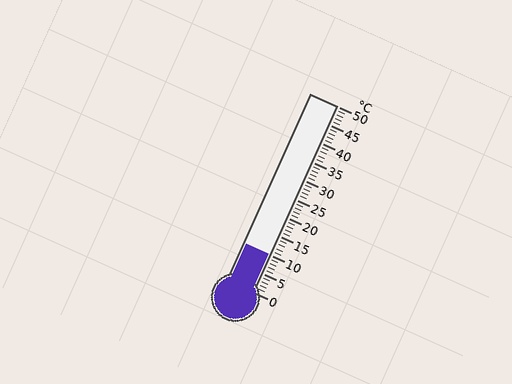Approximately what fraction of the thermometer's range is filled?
The thermometer is filled to approximately 20% of its range.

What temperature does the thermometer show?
The thermometer shows approximately 10°C.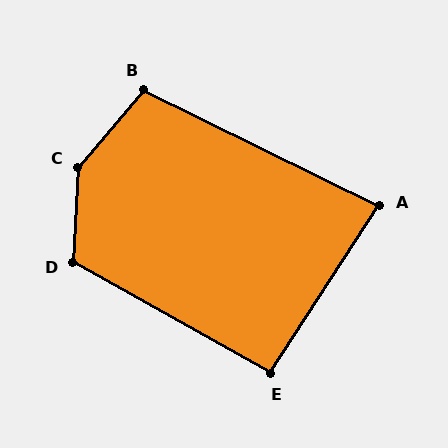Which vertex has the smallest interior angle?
A, at approximately 83 degrees.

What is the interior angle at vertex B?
Approximately 104 degrees (obtuse).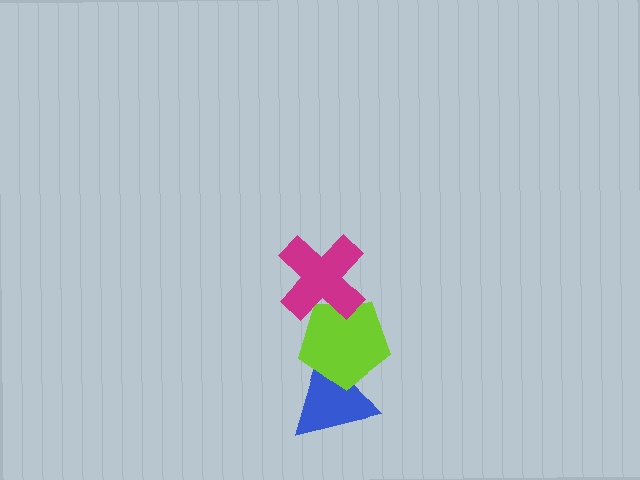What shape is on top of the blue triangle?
The lime pentagon is on top of the blue triangle.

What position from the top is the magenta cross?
The magenta cross is 1st from the top.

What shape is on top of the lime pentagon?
The magenta cross is on top of the lime pentagon.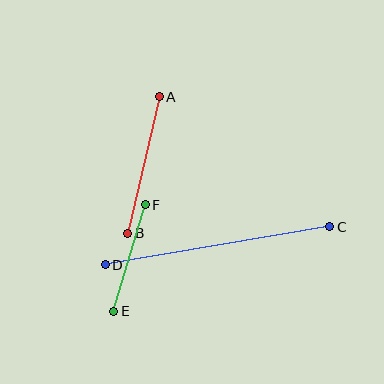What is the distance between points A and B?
The distance is approximately 140 pixels.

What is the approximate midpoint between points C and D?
The midpoint is at approximately (217, 246) pixels.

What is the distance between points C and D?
The distance is approximately 227 pixels.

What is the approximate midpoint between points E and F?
The midpoint is at approximately (130, 258) pixels.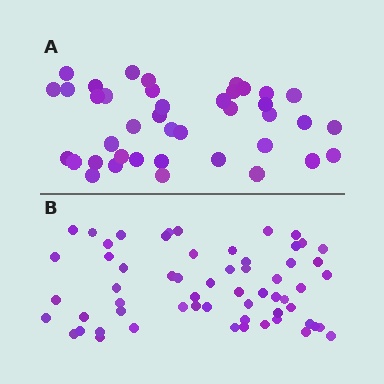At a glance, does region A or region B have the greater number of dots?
Region B (the bottom region) has more dots.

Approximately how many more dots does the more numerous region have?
Region B has approximately 20 more dots than region A.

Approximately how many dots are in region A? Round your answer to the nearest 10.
About 40 dots.